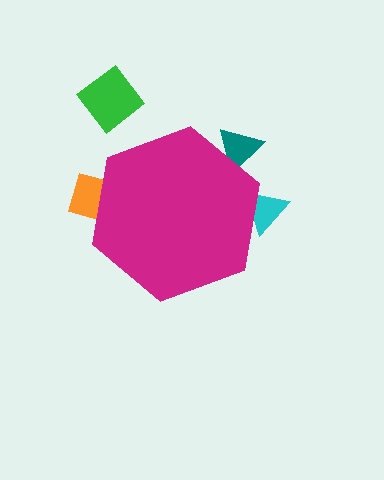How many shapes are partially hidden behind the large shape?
3 shapes are partially hidden.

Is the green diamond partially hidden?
No, the green diamond is fully visible.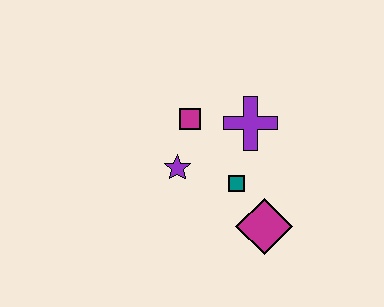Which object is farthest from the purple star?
The magenta diamond is farthest from the purple star.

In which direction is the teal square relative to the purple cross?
The teal square is below the purple cross.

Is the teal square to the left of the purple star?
No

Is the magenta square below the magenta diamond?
No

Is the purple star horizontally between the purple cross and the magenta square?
No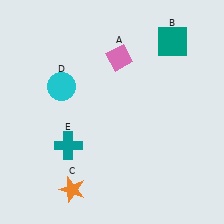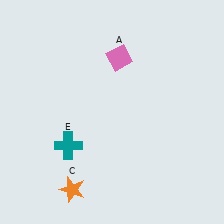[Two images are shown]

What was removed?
The teal square (B), the cyan circle (D) were removed in Image 2.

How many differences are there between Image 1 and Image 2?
There are 2 differences between the two images.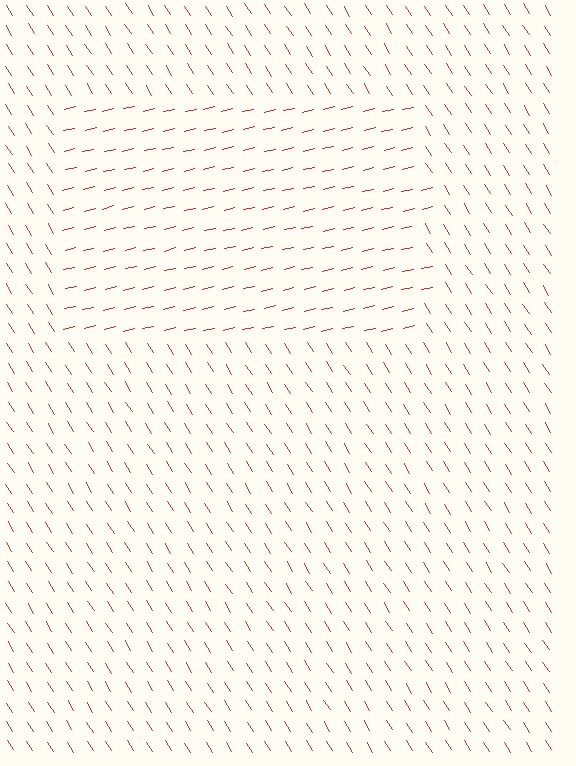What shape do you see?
I see a rectangle.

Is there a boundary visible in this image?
Yes, there is a texture boundary formed by a change in line orientation.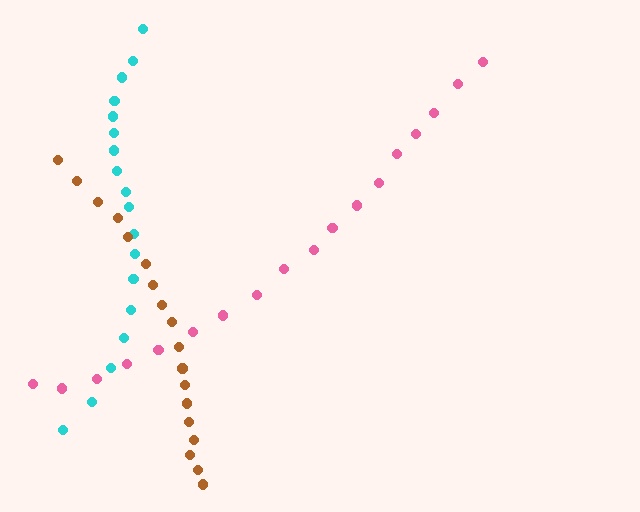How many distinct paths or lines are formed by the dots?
There are 3 distinct paths.